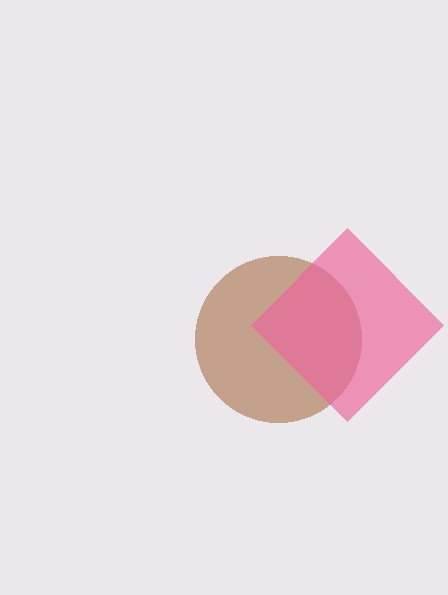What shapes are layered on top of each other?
The layered shapes are: a brown circle, a pink diamond.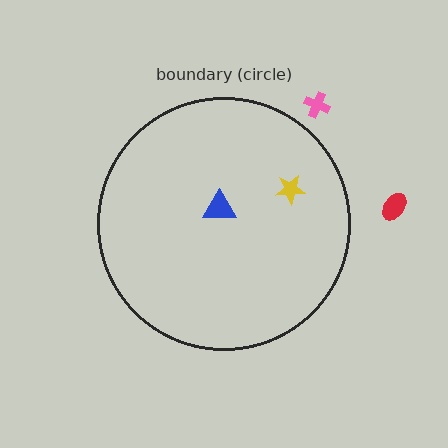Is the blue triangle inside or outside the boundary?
Inside.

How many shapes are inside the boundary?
2 inside, 2 outside.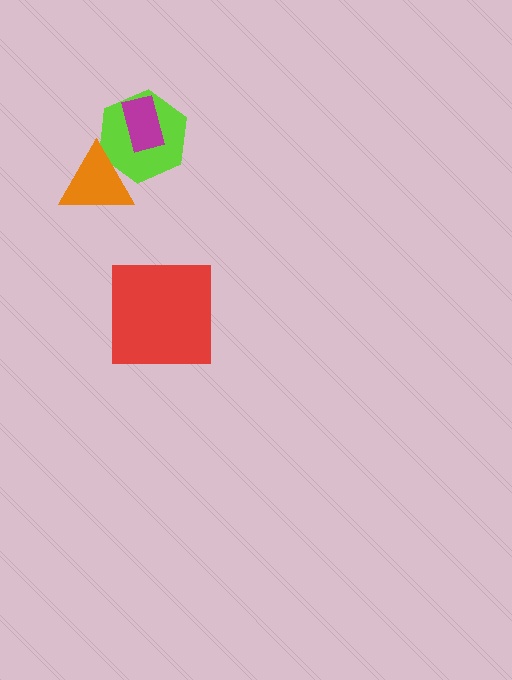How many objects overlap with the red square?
0 objects overlap with the red square.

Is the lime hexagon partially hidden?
Yes, it is partially covered by another shape.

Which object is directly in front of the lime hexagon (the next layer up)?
The magenta rectangle is directly in front of the lime hexagon.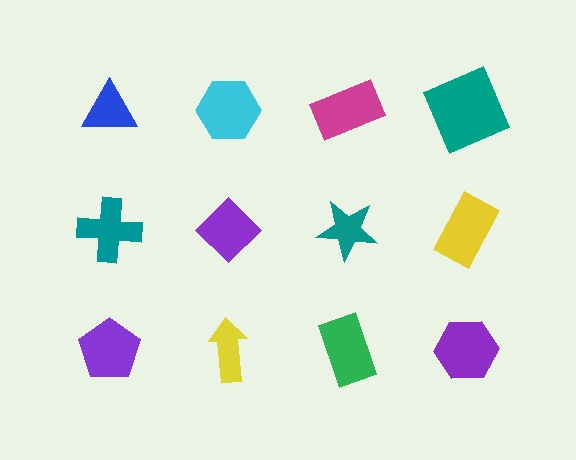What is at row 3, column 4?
A purple hexagon.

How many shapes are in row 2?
4 shapes.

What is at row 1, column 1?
A blue triangle.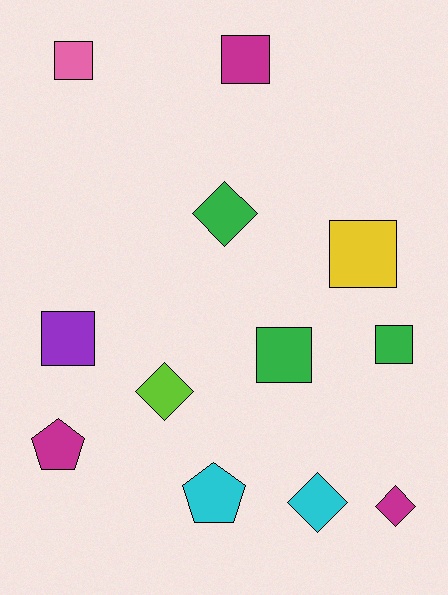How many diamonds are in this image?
There are 4 diamonds.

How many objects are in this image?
There are 12 objects.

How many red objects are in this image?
There are no red objects.